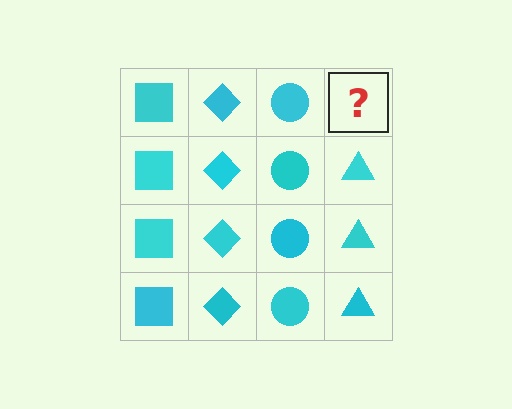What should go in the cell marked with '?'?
The missing cell should contain a cyan triangle.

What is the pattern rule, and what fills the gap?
The rule is that each column has a consistent shape. The gap should be filled with a cyan triangle.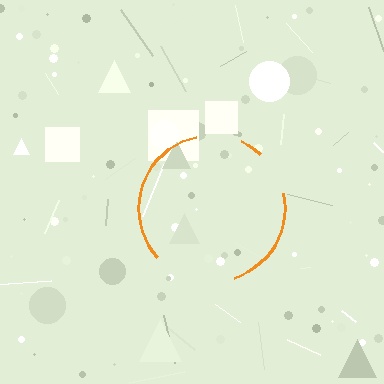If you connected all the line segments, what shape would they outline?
They would outline a circle.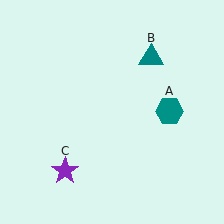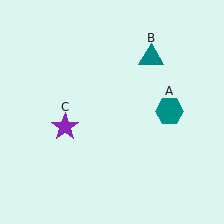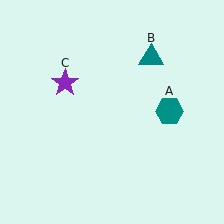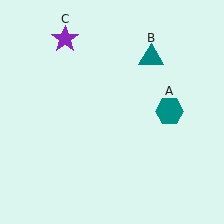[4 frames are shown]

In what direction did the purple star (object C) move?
The purple star (object C) moved up.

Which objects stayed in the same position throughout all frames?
Teal hexagon (object A) and teal triangle (object B) remained stationary.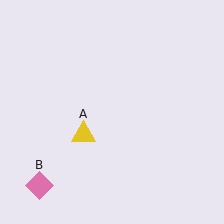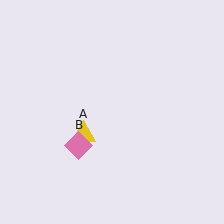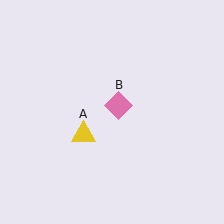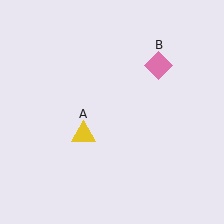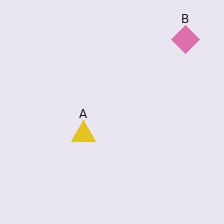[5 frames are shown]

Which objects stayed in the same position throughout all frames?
Yellow triangle (object A) remained stationary.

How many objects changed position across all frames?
1 object changed position: pink diamond (object B).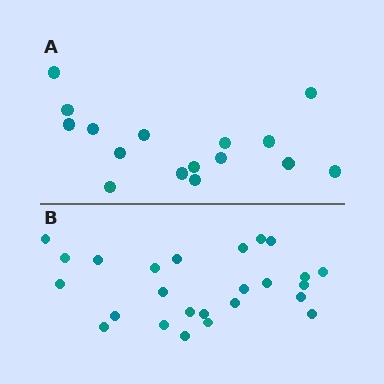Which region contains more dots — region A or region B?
Region B (the bottom region) has more dots.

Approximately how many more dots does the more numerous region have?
Region B has roughly 8 or so more dots than region A.